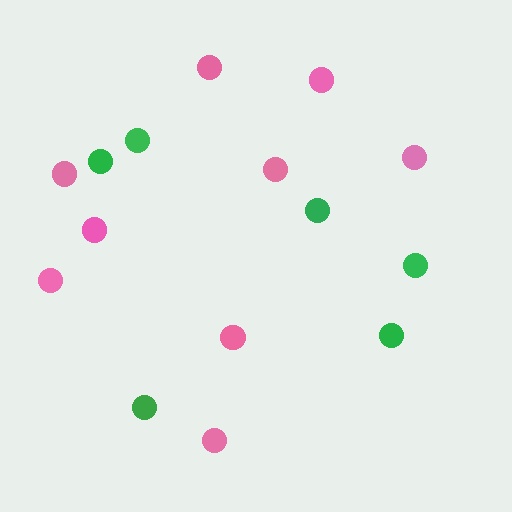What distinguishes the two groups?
There are 2 groups: one group of pink circles (9) and one group of green circles (6).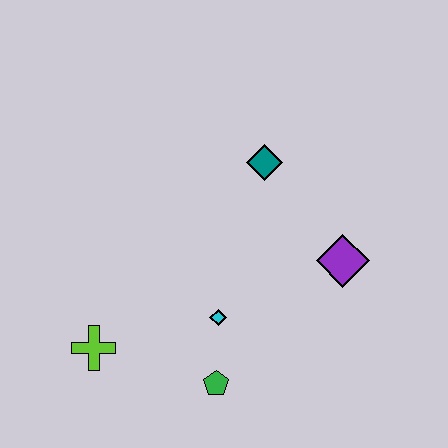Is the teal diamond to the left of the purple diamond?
Yes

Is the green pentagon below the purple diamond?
Yes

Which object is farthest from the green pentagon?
The teal diamond is farthest from the green pentagon.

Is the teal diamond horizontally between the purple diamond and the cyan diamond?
Yes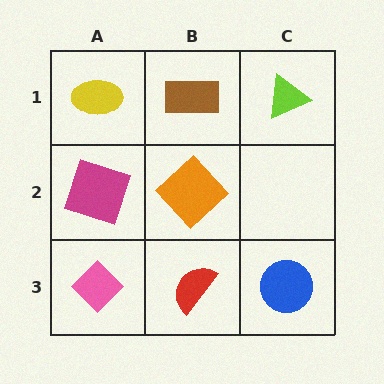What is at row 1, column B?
A brown rectangle.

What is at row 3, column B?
A red semicircle.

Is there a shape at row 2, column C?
No, that cell is empty.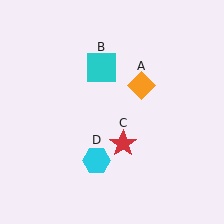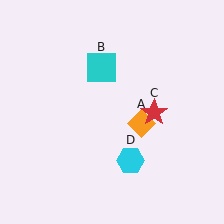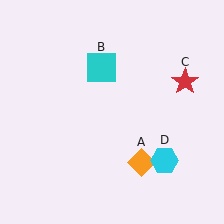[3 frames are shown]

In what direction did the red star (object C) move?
The red star (object C) moved up and to the right.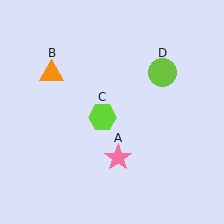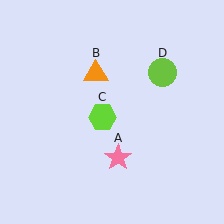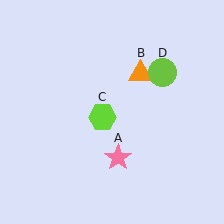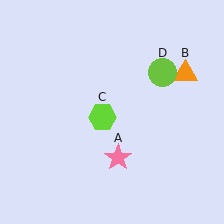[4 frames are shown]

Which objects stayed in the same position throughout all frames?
Pink star (object A) and lime hexagon (object C) and lime circle (object D) remained stationary.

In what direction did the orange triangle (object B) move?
The orange triangle (object B) moved right.